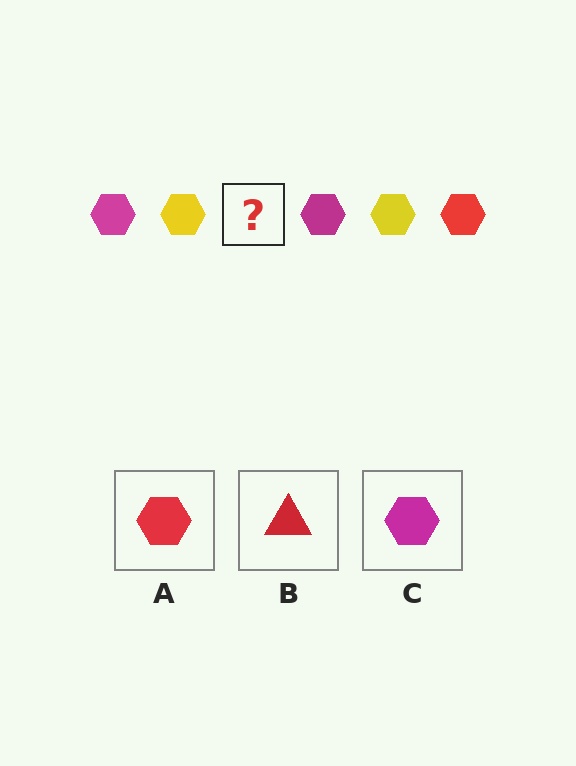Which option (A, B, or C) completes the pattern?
A.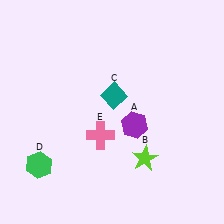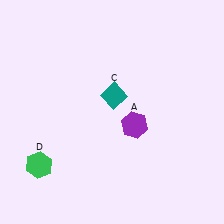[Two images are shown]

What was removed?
The lime star (B), the pink cross (E) were removed in Image 2.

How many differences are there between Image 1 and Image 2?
There are 2 differences between the two images.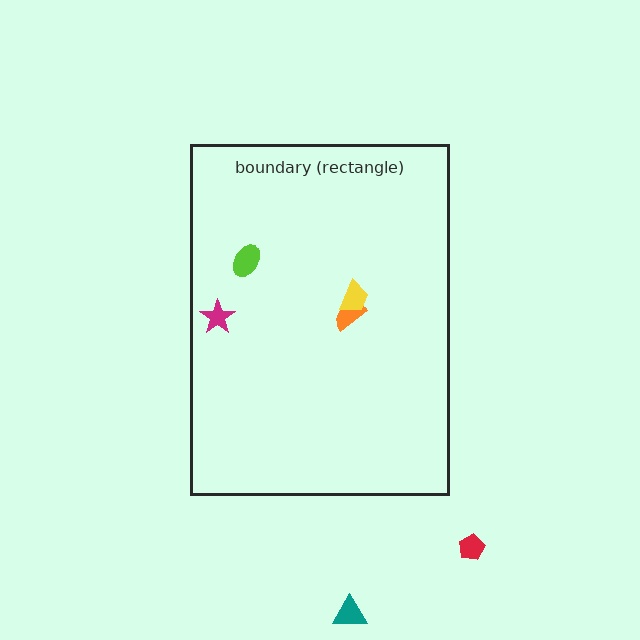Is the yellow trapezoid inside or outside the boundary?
Inside.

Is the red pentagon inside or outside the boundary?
Outside.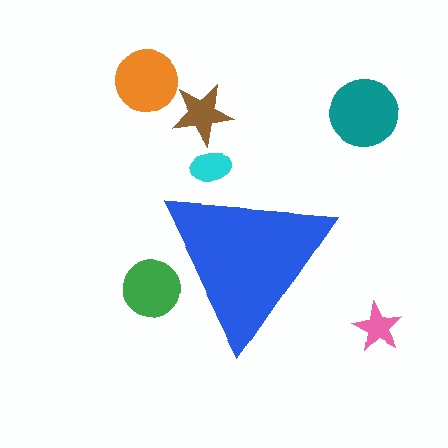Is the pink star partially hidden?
No, the pink star is fully visible.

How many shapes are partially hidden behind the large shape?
2 shapes are partially hidden.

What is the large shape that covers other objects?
A blue triangle.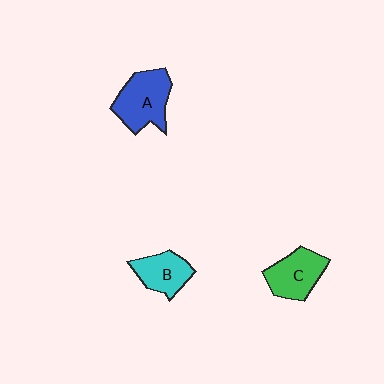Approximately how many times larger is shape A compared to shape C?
Approximately 1.2 times.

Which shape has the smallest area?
Shape B (cyan).